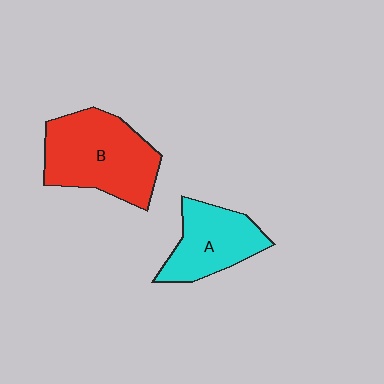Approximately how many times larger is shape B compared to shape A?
Approximately 1.5 times.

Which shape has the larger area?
Shape B (red).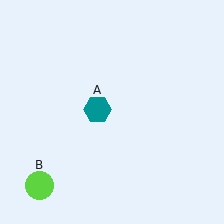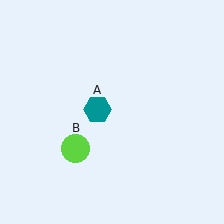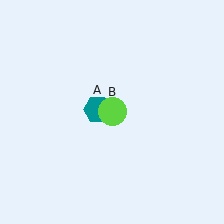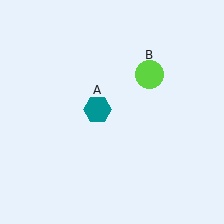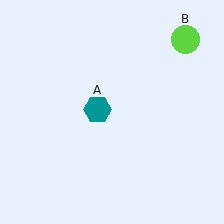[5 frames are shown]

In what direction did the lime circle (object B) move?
The lime circle (object B) moved up and to the right.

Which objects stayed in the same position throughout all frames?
Teal hexagon (object A) remained stationary.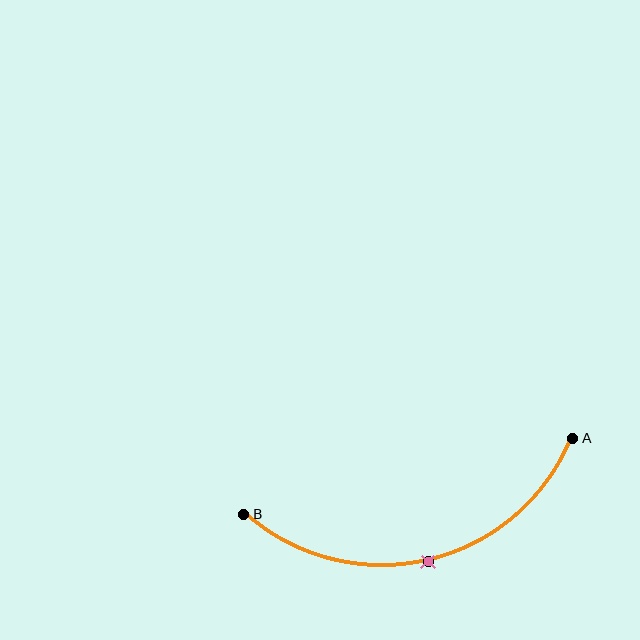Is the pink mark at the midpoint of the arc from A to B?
Yes. The pink mark lies on the arc at equal arc-length from both A and B — it is the arc midpoint.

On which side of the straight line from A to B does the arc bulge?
The arc bulges below the straight line connecting A and B.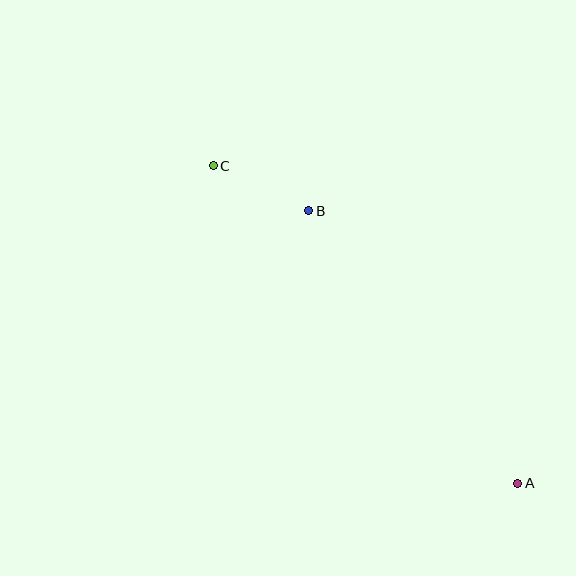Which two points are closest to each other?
Points B and C are closest to each other.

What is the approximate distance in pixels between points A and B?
The distance between A and B is approximately 344 pixels.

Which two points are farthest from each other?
Points A and C are farthest from each other.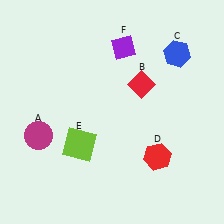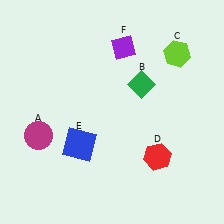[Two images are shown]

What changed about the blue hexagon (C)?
In Image 1, C is blue. In Image 2, it changed to lime.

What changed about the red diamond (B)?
In Image 1, B is red. In Image 2, it changed to green.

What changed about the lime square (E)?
In Image 1, E is lime. In Image 2, it changed to blue.